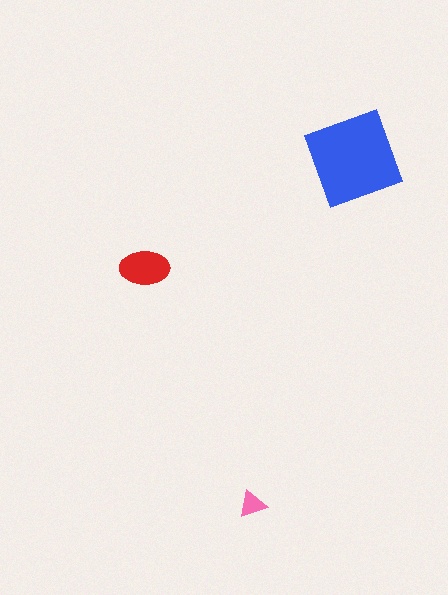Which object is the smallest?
The pink triangle.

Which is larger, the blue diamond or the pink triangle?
The blue diamond.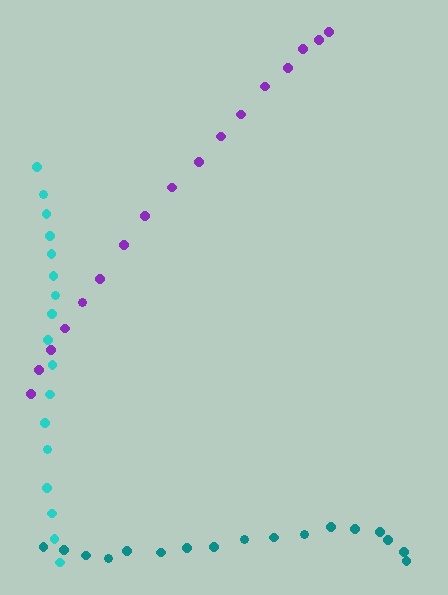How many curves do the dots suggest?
There are 3 distinct paths.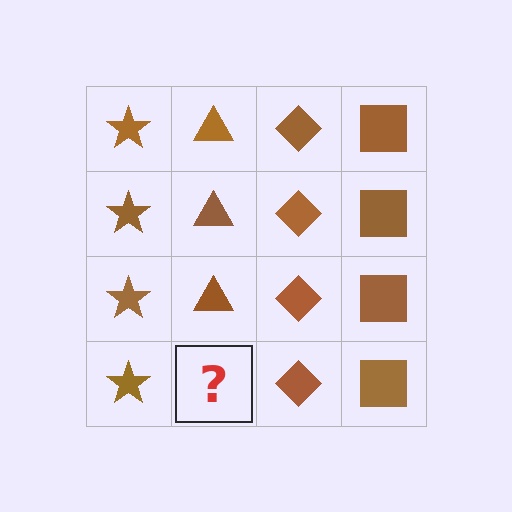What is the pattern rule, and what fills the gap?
The rule is that each column has a consistent shape. The gap should be filled with a brown triangle.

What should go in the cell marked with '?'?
The missing cell should contain a brown triangle.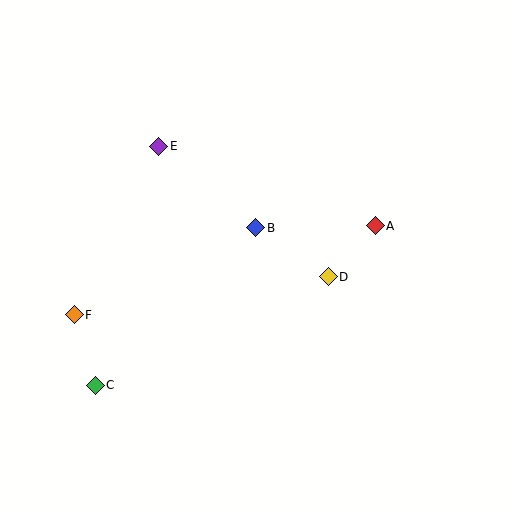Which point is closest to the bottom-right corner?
Point D is closest to the bottom-right corner.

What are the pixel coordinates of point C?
Point C is at (95, 385).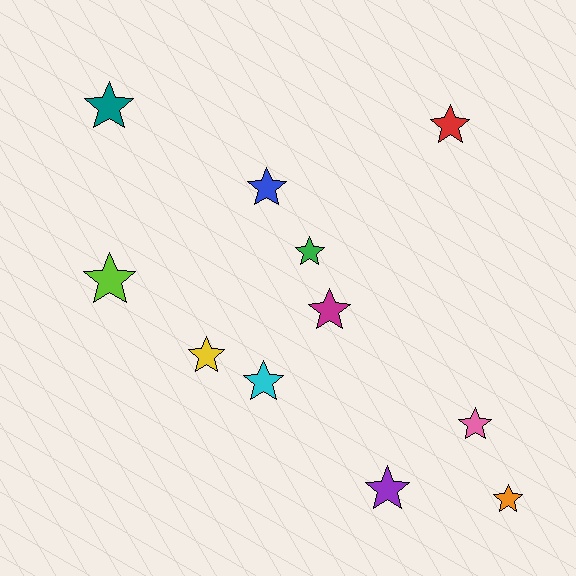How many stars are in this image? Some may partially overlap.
There are 11 stars.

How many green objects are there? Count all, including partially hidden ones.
There is 1 green object.